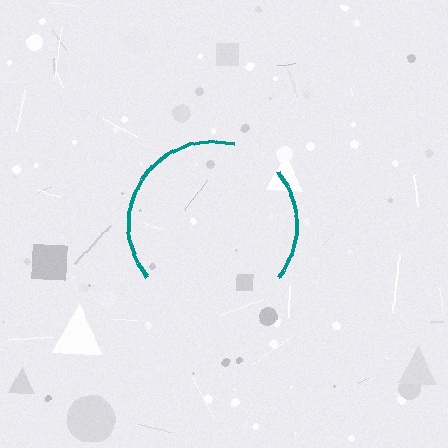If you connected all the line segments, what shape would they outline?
They would outline a circle.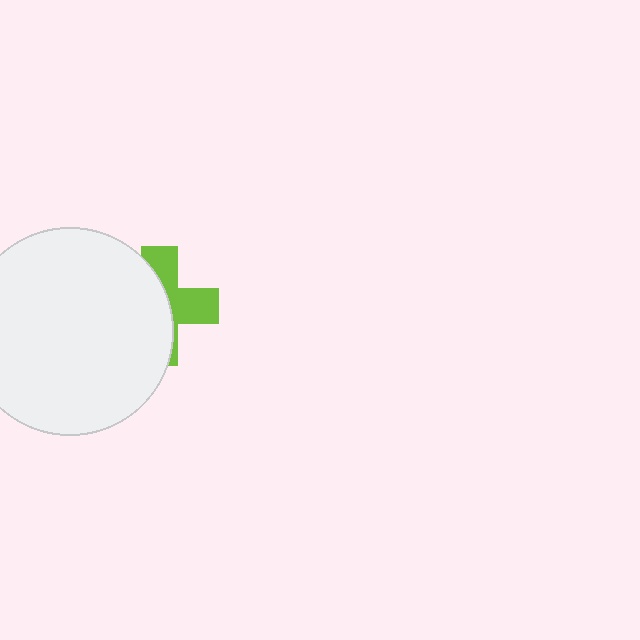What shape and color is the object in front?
The object in front is a white circle.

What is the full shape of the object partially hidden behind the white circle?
The partially hidden object is a lime cross.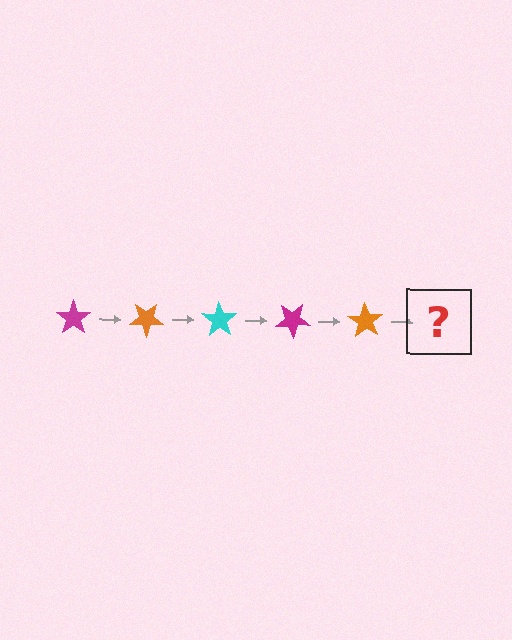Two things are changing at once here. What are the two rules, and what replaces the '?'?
The two rules are that it rotates 35 degrees each step and the color cycles through magenta, orange, and cyan. The '?' should be a cyan star, rotated 175 degrees from the start.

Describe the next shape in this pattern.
It should be a cyan star, rotated 175 degrees from the start.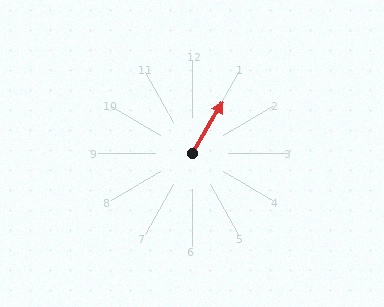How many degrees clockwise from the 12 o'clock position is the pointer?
Approximately 31 degrees.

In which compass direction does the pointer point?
Northeast.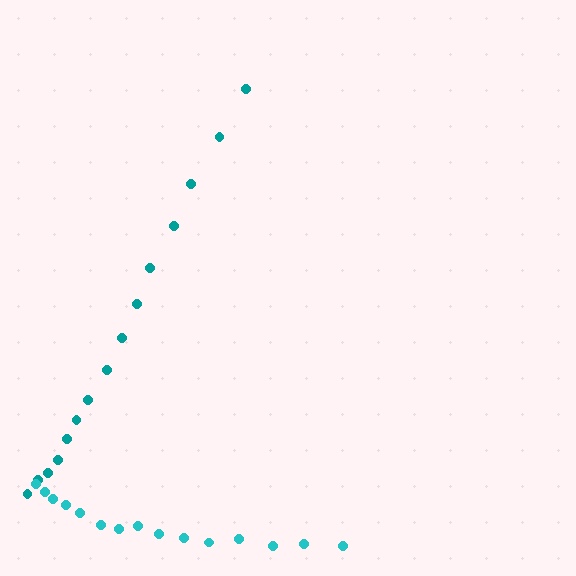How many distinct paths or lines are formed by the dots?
There are 2 distinct paths.